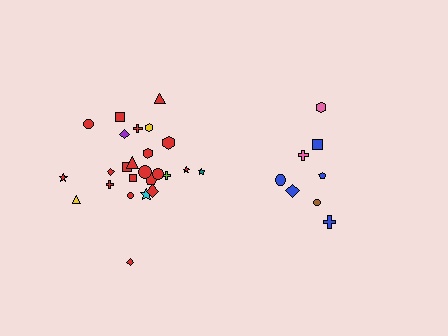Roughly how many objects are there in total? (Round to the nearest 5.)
Roughly 35 objects in total.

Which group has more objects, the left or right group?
The left group.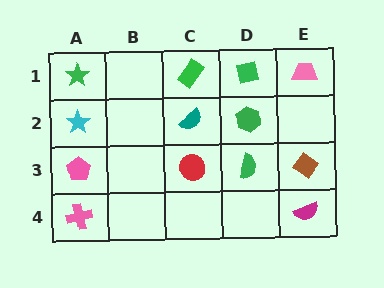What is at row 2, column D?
A green hexagon.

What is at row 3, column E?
A brown diamond.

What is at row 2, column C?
A teal semicircle.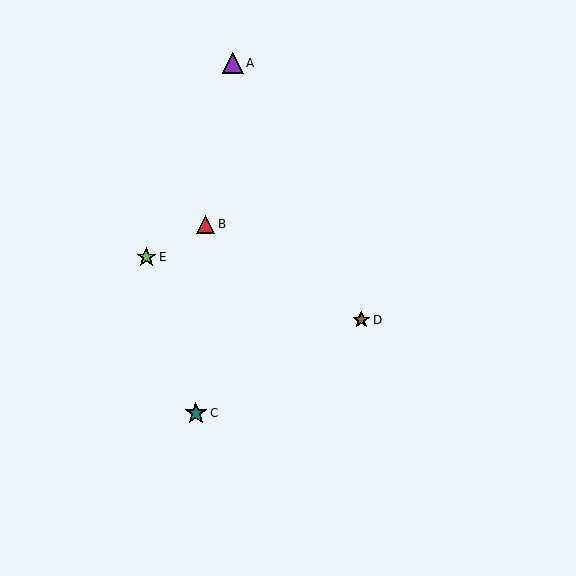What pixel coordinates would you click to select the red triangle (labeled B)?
Click at (206, 224) to select the red triangle B.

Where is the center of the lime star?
The center of the lime star is at (146, 257).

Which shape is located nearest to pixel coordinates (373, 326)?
The brown star (labeled D) at (361, 320) is nearest to that location.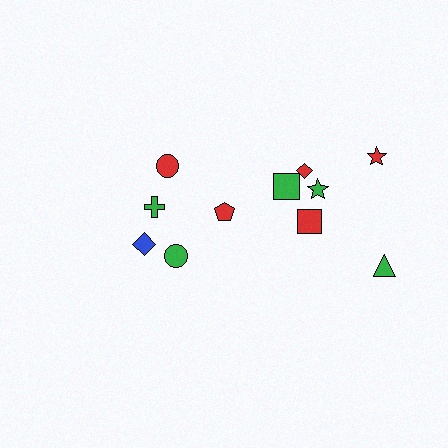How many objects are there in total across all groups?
There are 12 objects.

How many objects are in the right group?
There are 8 objects.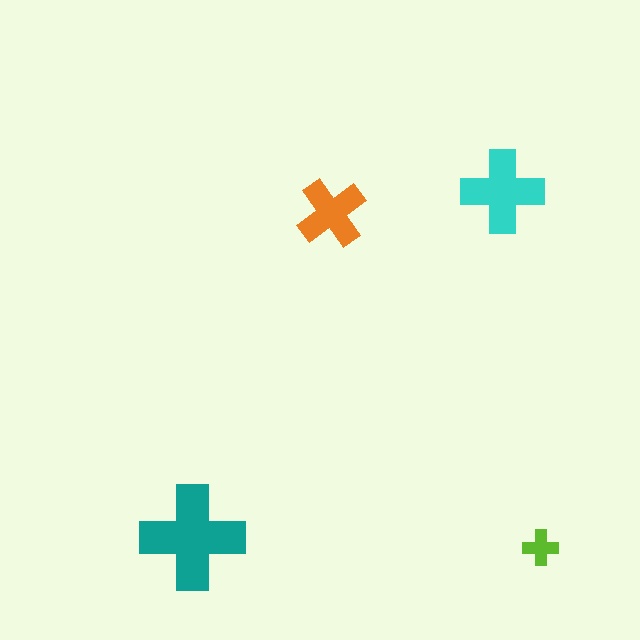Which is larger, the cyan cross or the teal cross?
The teal one.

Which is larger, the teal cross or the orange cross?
The teal one.